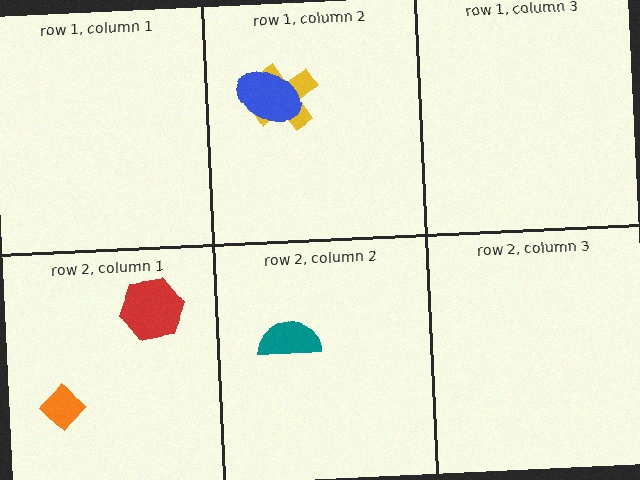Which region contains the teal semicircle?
The row 2, column 2 region.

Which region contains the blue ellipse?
The row 1, column 2 region.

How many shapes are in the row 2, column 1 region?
2.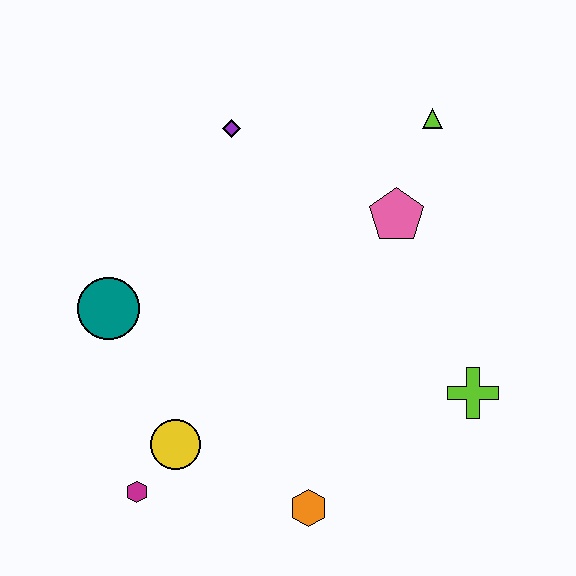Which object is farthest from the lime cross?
The teal circle is farthest from the lime cross.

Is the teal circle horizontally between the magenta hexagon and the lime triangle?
No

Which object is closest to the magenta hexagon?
The yellow circle is closest to the magenta hexagon.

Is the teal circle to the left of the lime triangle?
Yes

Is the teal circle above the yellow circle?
Yes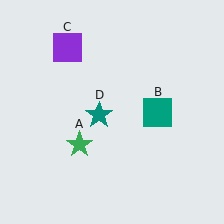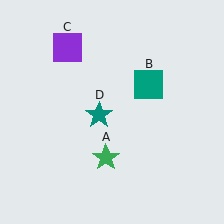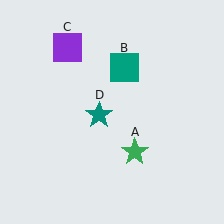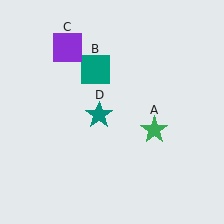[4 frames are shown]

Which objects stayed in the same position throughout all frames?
Purple square (object C) and teal star (object D) remained stationary.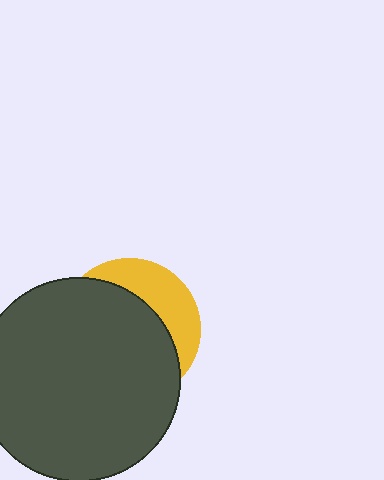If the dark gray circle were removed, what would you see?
You would see the complete yellow circle.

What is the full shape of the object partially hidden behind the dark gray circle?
The partially hidden object is a yellow circle.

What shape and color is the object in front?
The object in front is a dark gray circle.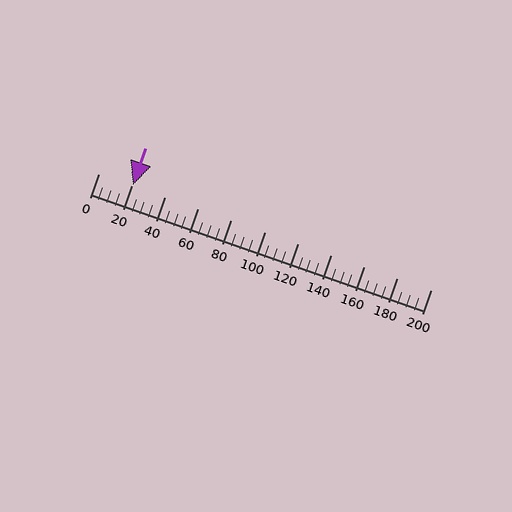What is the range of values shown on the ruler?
The ruler shows values from 0 to 200.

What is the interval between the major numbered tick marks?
The major tick marks are spaced 20 units apart.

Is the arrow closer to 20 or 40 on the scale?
The arrow is closer to 20.